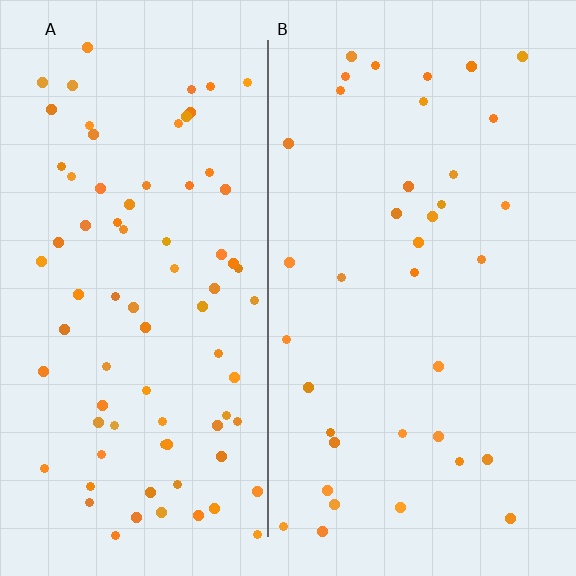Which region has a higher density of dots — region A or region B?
A (the left).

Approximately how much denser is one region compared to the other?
Approximately 2.2× — region A over region B.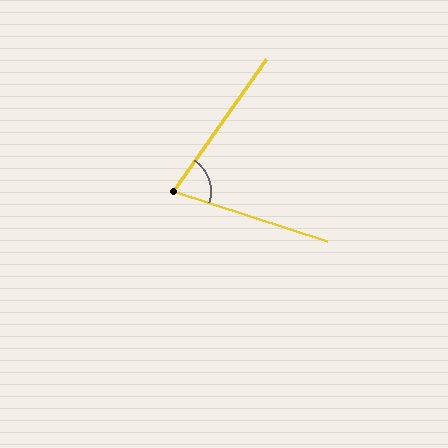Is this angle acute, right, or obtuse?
It is acute.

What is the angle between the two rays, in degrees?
Approximately 73 degrees.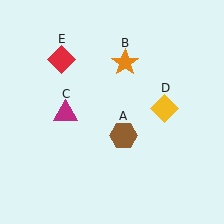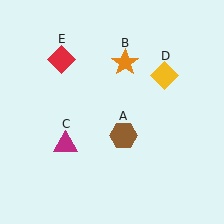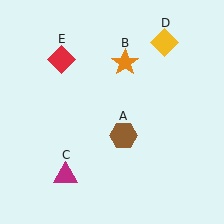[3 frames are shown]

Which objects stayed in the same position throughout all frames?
Brown hexagon (object A) and orange star (object B) and red diamond (object E) remained stationary.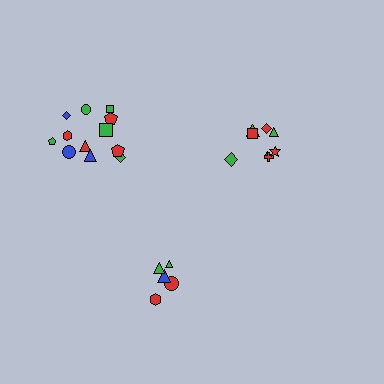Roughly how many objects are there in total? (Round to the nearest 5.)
Roughly 25 objects in total.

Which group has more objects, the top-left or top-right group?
The top-left group.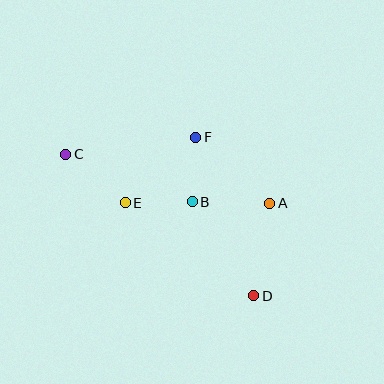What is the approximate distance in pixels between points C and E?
The distance between C and E is approximately 77 pixels.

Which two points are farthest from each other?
Points C and D are farthest from each other.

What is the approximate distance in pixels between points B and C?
The distance between B and C is approximately 135 pixels.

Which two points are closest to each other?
Points B and F are closest to each other.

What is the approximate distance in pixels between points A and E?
The distance between A and E is approximately 144 pixels.